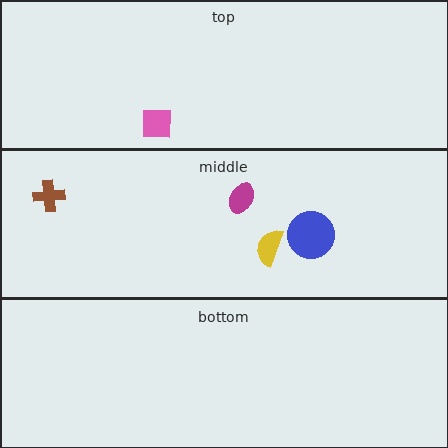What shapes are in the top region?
The pink square.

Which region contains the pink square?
The top region.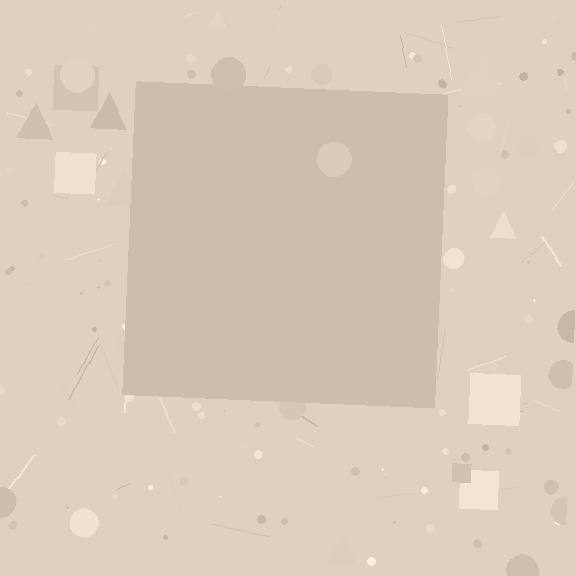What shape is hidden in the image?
A square is hidden in the image.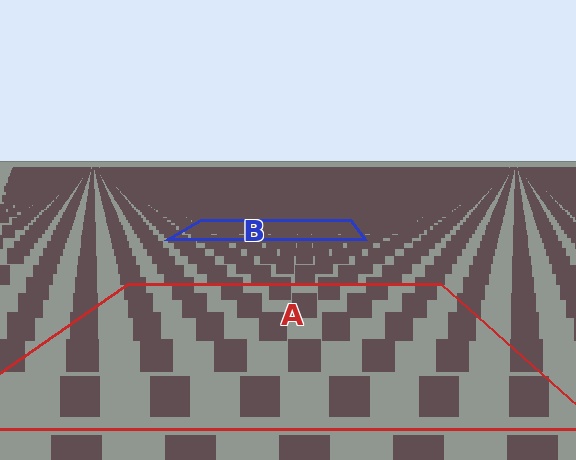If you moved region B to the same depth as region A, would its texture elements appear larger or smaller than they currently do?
They would appear larger. At a closer depth, the same texture elements are projected at a bigger on-screen size.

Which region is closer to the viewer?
Region A is closer. The texture elements there are larger and more spread out.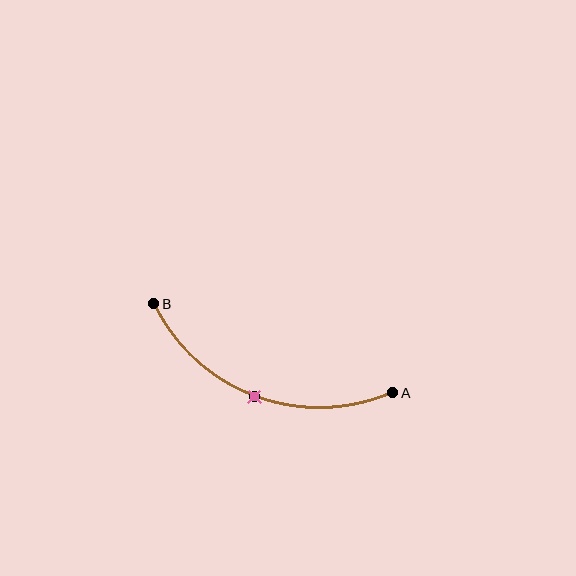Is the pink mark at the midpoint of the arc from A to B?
Yes. The pink mark lies on the arc at equal arc-length from both A and B — it is the arc midpoint.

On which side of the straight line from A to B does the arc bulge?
The arc bulges below the straight line connecting A and B.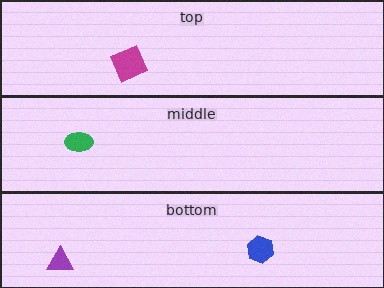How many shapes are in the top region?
1.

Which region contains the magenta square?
The top region.